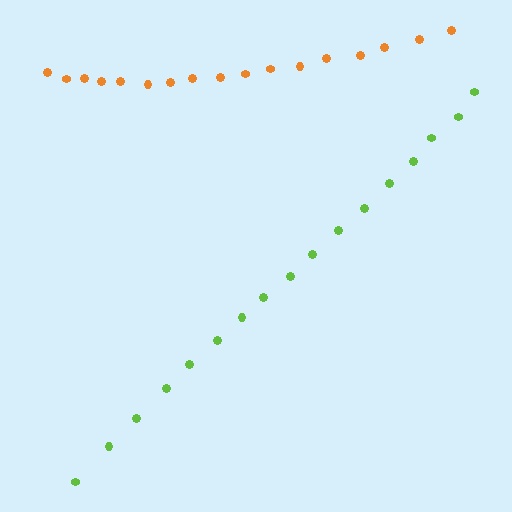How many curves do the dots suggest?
There are 2 distinct paths.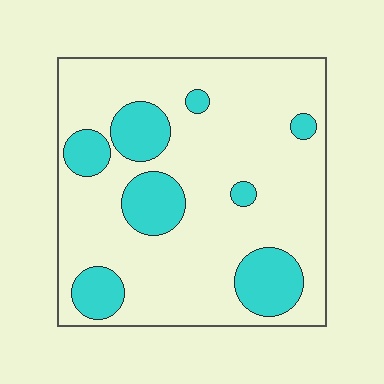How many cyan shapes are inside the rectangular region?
8.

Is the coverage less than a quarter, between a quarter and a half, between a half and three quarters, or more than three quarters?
Less than a quarter.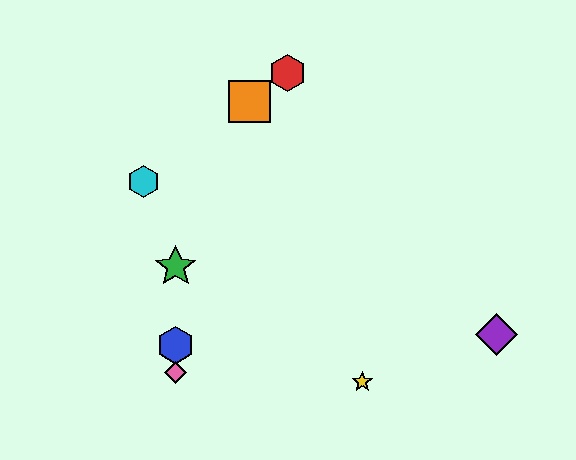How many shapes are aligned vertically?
3 shapes (the blue hexagon, the green star, the pink diamond) are aligned vertically.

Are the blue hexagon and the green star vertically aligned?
Yes, both are at x≈176.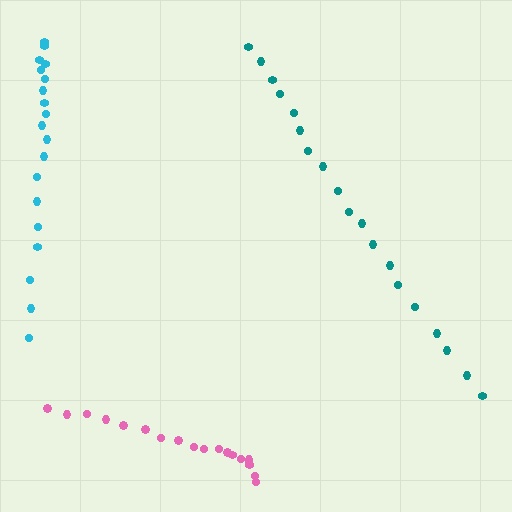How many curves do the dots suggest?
There are 3 distinct paths.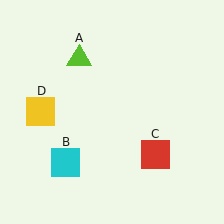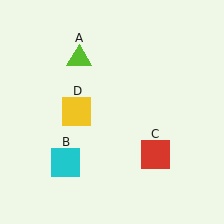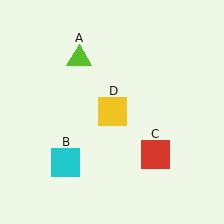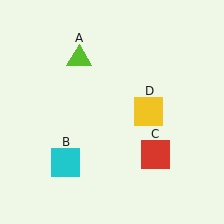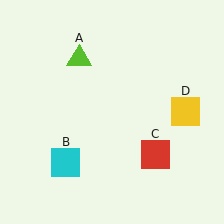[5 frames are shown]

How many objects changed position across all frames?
1 object changed position: yellow square (object D).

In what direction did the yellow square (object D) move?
The yellow square (object D) moved right.